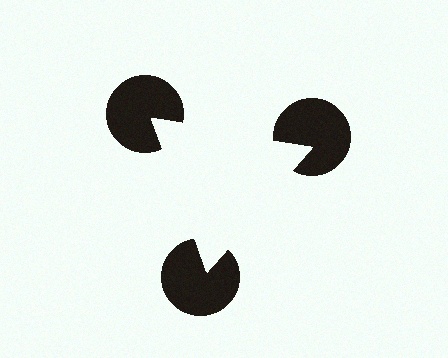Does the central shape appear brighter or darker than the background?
It typically appears slightly brighter than the background, even though no actual brightness change is drawn.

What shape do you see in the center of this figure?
An illusory triangle — its edges are inferred from the aligned wedge cuts in the pac-man discs, not physically drawn.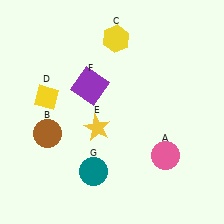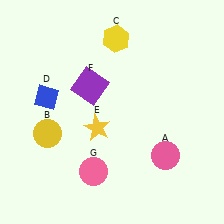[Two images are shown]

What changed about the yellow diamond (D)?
In Image 1, D is yellow. In Image 2, it changed to blue.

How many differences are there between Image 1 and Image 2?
There are 3 differences between the two images.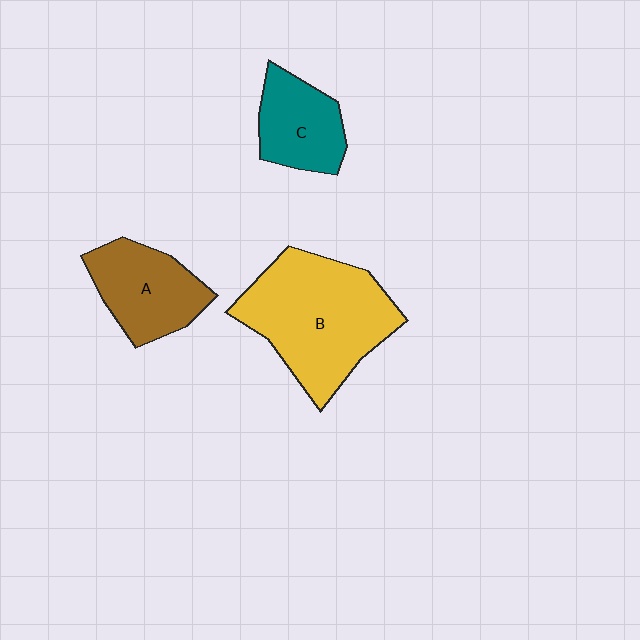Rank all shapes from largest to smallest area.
From largest to smallest: B (yellow), A (brown), C (teal).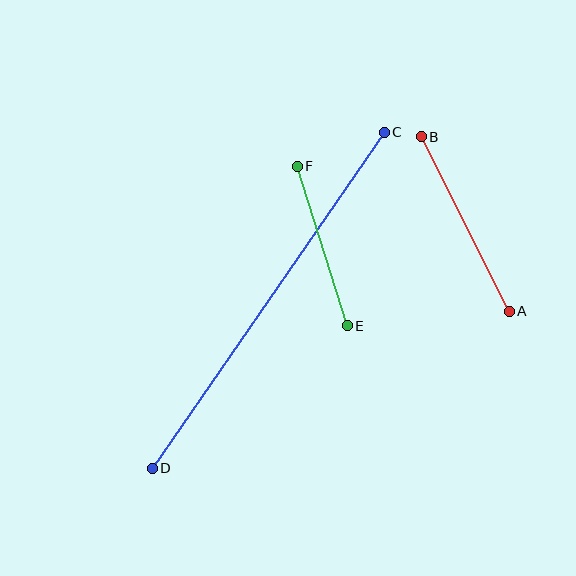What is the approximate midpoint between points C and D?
The midpoint is at approximately (268, 300) pixels.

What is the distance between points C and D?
The distance is approximately 408 pixels.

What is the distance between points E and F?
The distance is approximately 167 pixels.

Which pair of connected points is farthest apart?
Points C and D are farthest apart.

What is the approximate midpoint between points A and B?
The midpoint is at approximately (465, 224) pixels.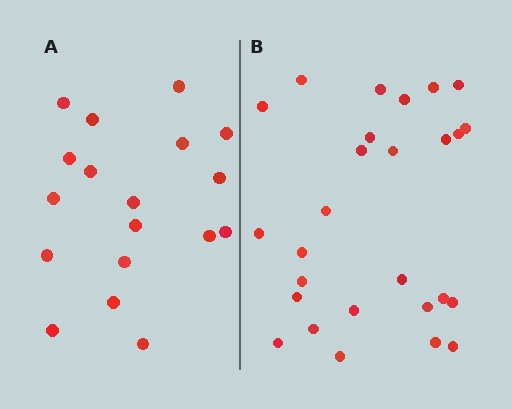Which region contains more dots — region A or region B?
Region B (the right region) has more dots.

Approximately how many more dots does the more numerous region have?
Region B has roughly 8 or so more dots than region A.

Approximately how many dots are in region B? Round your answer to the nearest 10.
About 30 dots. (The exact count is 27, which rounds to 30.)